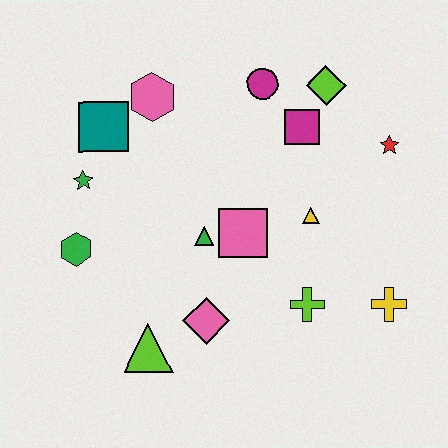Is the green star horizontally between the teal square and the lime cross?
No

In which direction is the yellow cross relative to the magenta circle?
The yellow cross is below the magenta circle.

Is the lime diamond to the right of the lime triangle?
Yes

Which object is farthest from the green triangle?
The red star is farthest from the green triangle.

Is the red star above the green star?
Yes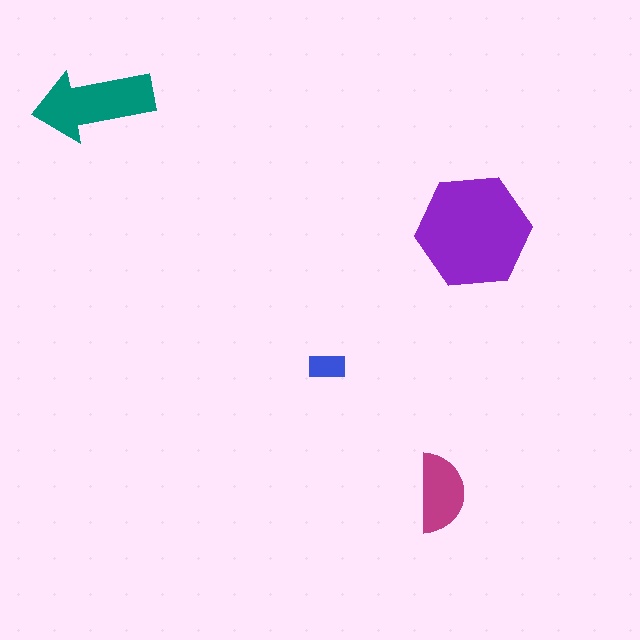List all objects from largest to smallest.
The purple hexagon, the teal arrow, the magenta semicircle, the blue rectangle.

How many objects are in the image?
There are 4 objects in the image.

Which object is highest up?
The teal arrow is topmost.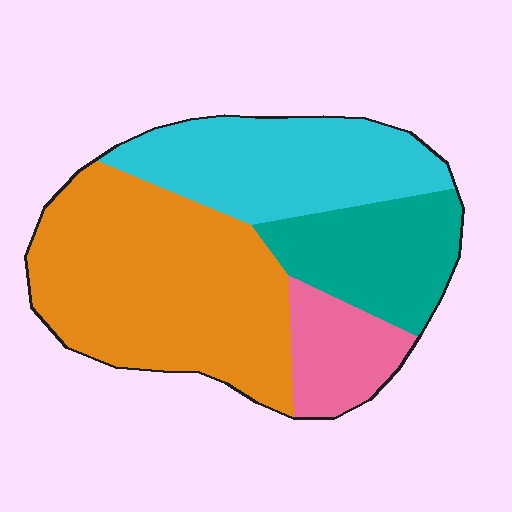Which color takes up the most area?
Orange, at roughly 45%.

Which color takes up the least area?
Pink, at roughly 10%.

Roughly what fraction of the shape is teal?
Teal takes up between a sixth and a third of the shape.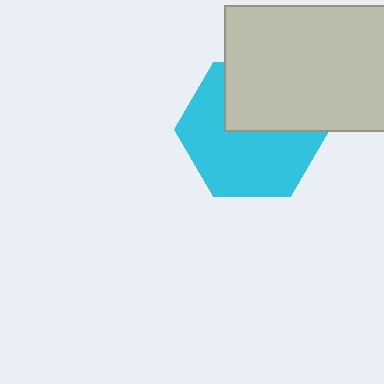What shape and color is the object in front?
The object in front is a light gray rectangle.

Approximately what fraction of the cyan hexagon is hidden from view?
Roughly 39% of the cyan hexagon is hidden behind the light gray rectangle.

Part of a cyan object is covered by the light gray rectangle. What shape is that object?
It is a hexagon.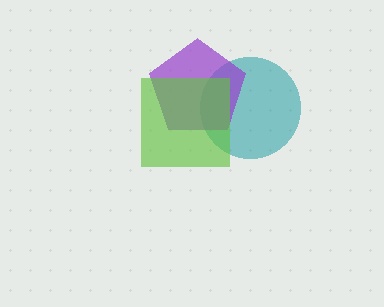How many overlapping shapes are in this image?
There are 3 overlapping shapes in the image.